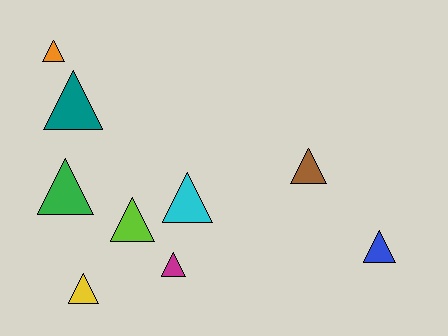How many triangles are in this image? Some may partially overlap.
There are 9 triangles.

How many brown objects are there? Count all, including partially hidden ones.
There is 1 brown object.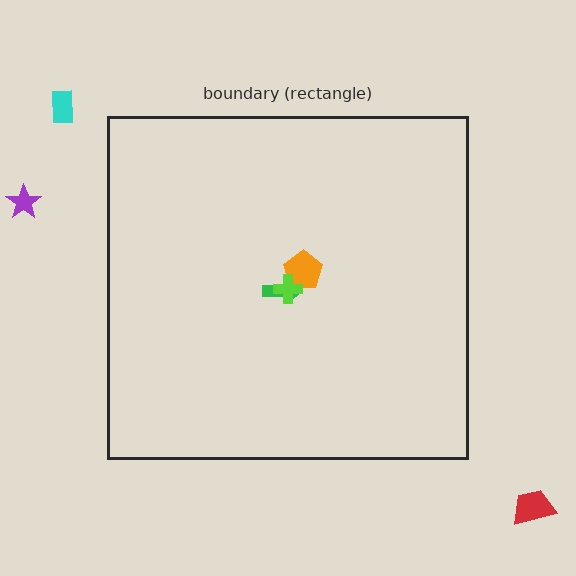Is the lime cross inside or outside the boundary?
Inside.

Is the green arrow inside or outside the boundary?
Inside.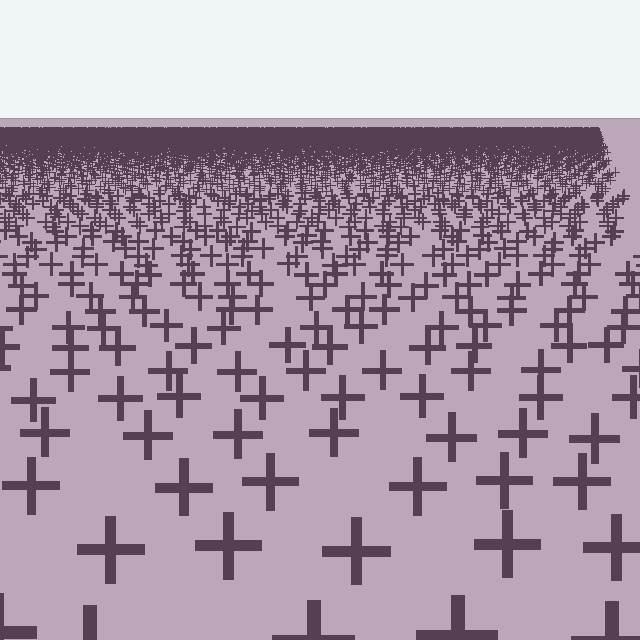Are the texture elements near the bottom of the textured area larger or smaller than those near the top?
Larger. Near the bottom, elements are closer to the viewer and appear at a bigger on-screen size.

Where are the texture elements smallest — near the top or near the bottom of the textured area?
Near the top.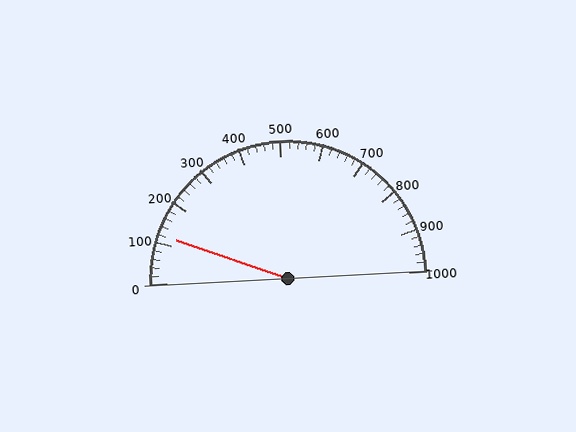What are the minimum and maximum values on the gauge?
The gauge ranges from 0 to 1000.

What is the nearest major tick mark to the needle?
The nearest major tick mark is 100.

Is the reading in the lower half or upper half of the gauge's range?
The reading is in the lower half of the range (0 to 1000).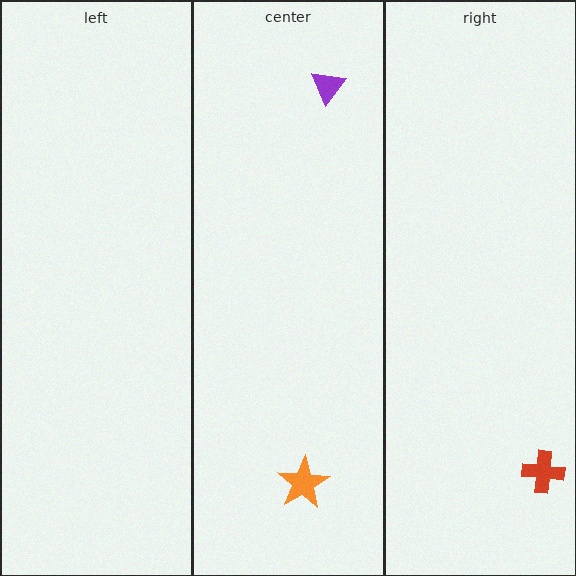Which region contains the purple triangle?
The center region.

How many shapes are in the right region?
1.